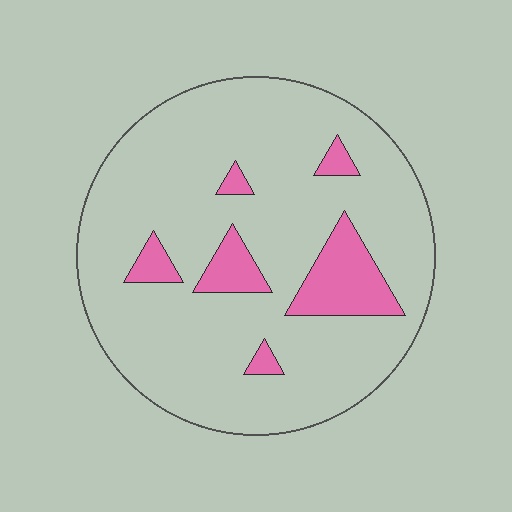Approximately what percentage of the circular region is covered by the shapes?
Approximately 15%.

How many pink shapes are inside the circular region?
6.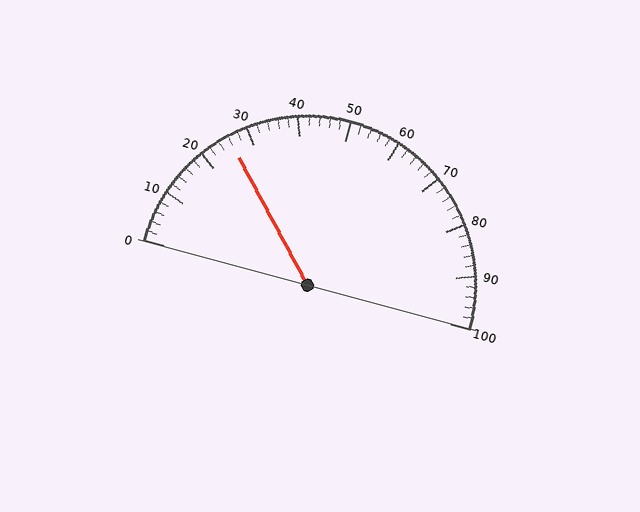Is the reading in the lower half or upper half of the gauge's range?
The reading is in the lower half of the range (0 to 100).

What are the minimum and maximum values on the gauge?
The gauge ranges from 0 to 100.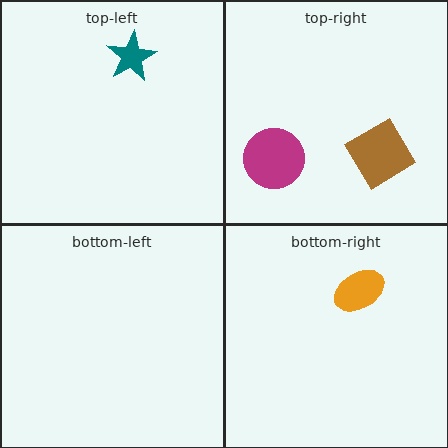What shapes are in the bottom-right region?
The orange ellipse.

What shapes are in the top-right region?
The magenta circle, the brown diamond.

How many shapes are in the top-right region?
2.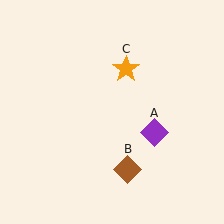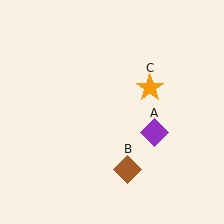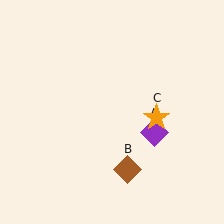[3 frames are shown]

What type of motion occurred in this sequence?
The orange star (object C) rotated clockwise around the center of the scene.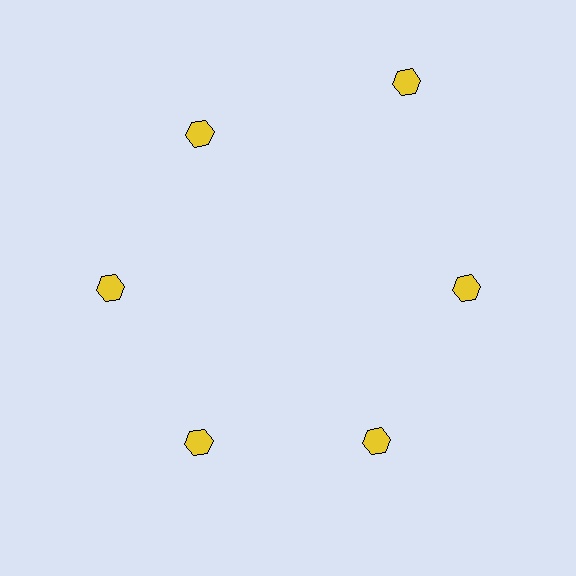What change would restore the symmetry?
The symmetry would be restored by moving it inward, back onto the ring so that all 6 hexagons sit at equal angles and equal distance from the center.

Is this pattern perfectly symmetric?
No. The 6 yellow hexagons are arranged in a ring, but one element near the 1 o'clock position is pushed outward from the center, breaking the 6-fold rotational symmetry.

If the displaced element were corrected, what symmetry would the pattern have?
It would have 6-fold rotational symmetry — the pattern would map onto itself every 60 degrees.